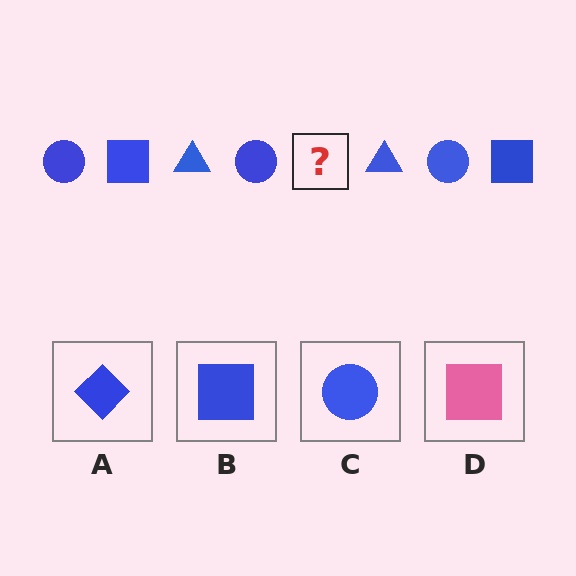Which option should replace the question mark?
Option B.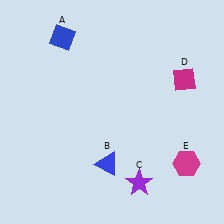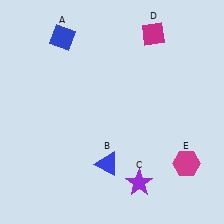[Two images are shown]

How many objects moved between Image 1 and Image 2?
1 object moved between the two images.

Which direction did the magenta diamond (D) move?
The magenta diamond (D) moved up.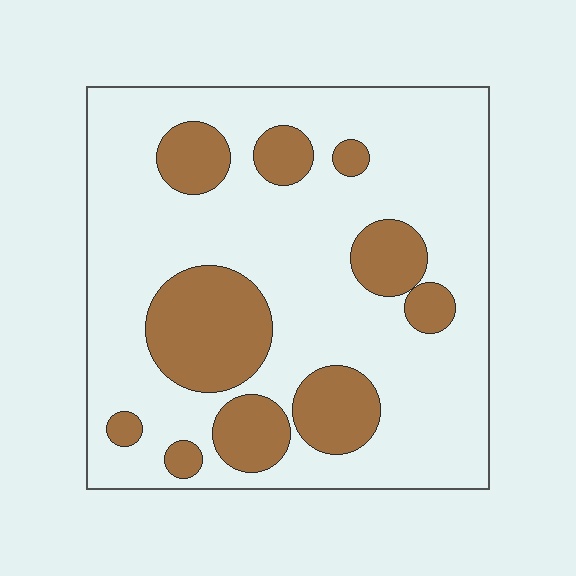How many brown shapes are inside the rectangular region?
10.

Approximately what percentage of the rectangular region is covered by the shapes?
Approximately 25%.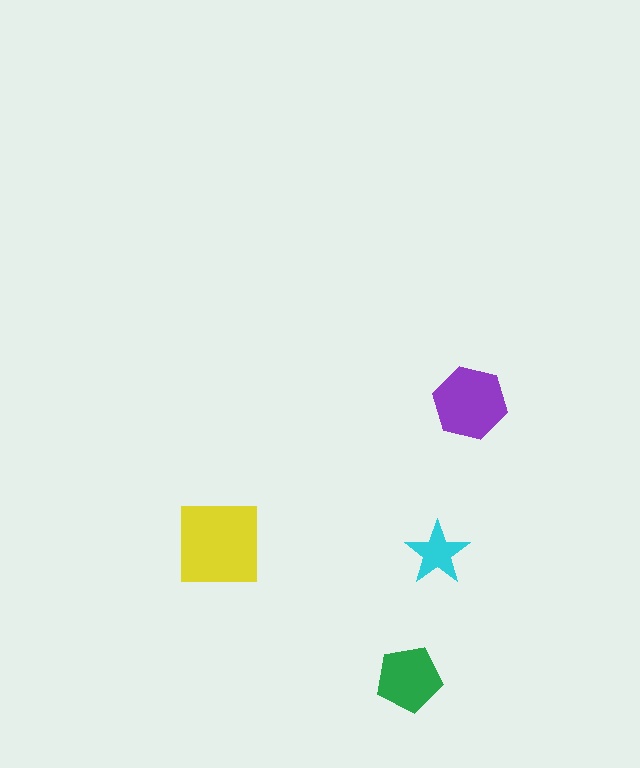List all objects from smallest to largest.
The cyan star, the green pentagon, the purple hexagon, the yellow square.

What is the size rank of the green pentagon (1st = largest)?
3rd.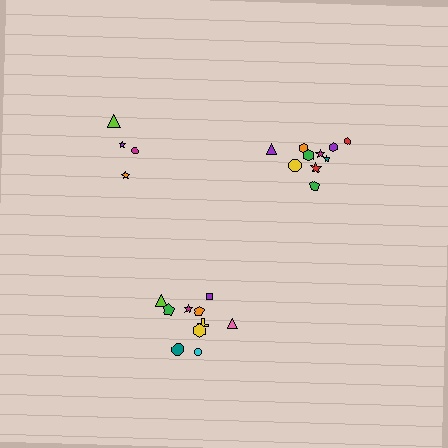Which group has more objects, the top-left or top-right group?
The top-right group.